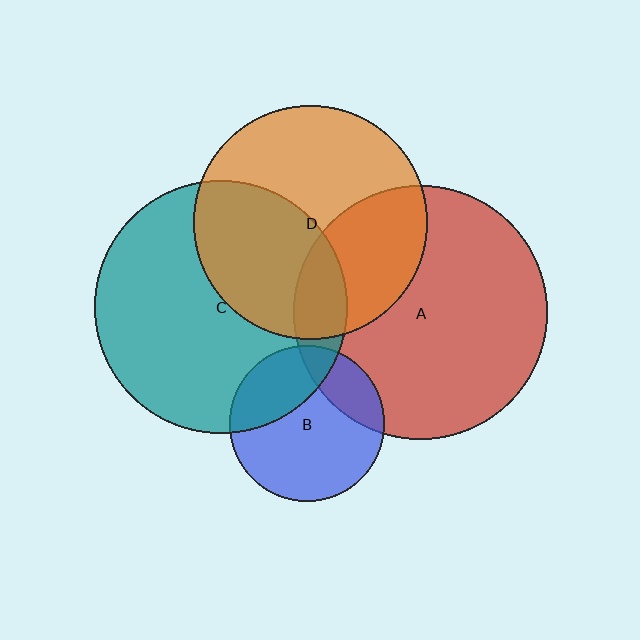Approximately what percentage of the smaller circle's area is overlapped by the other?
Approximately 10%.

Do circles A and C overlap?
Yes.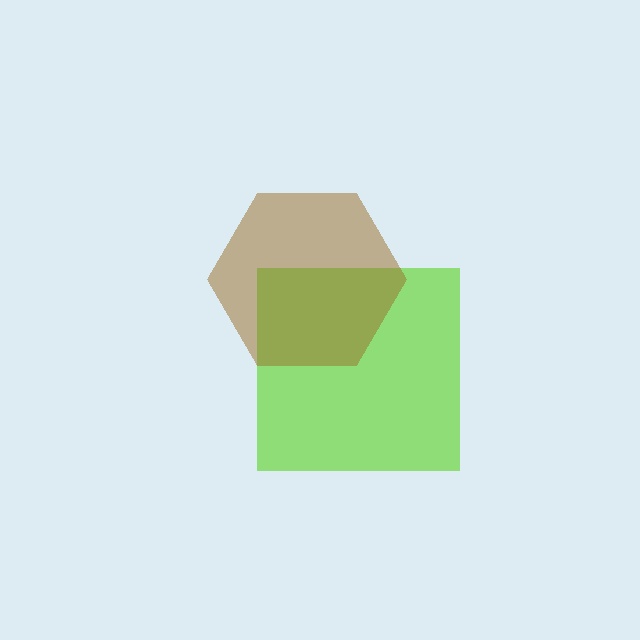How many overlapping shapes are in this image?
There are 2 overlapping shapes in the image.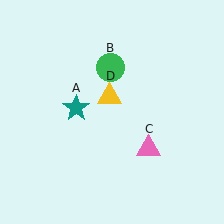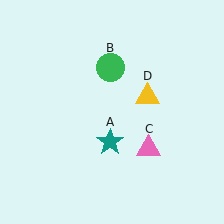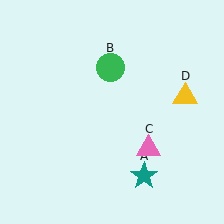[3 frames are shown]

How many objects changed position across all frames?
2 objects changed position: teal star (object A), yellow triangle (object D).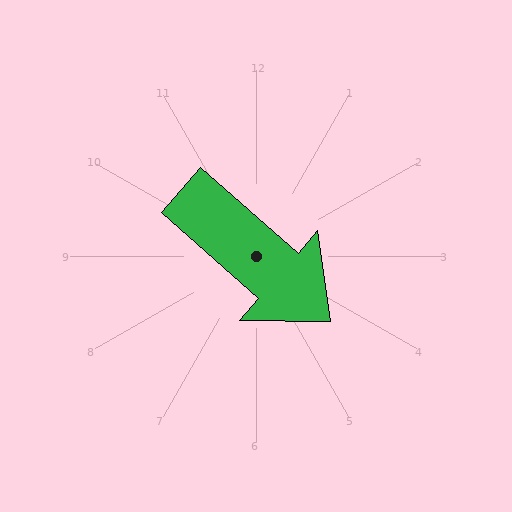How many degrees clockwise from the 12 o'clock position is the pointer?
Approximately 131 degrees.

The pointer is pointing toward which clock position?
Roughly 4 o'clock.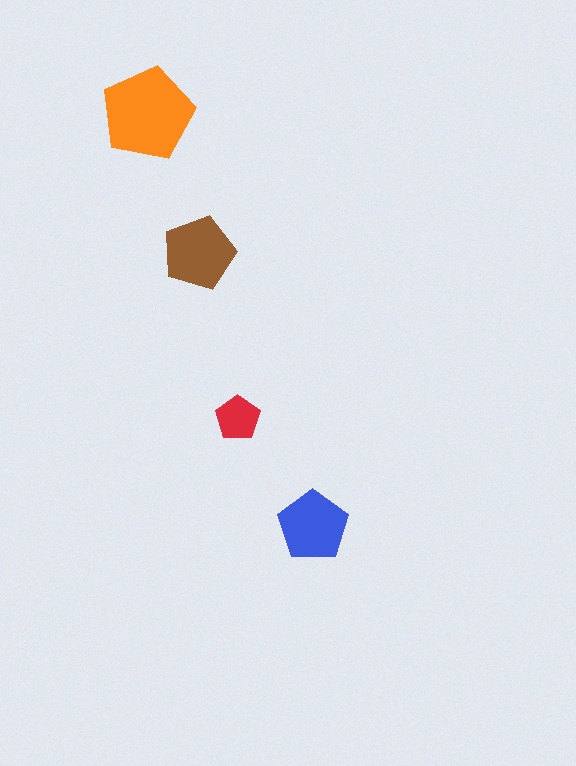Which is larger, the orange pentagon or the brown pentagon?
The orange one.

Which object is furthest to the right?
The blue pentagon is rightmost.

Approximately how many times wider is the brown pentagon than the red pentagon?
About 1.5 times wider.